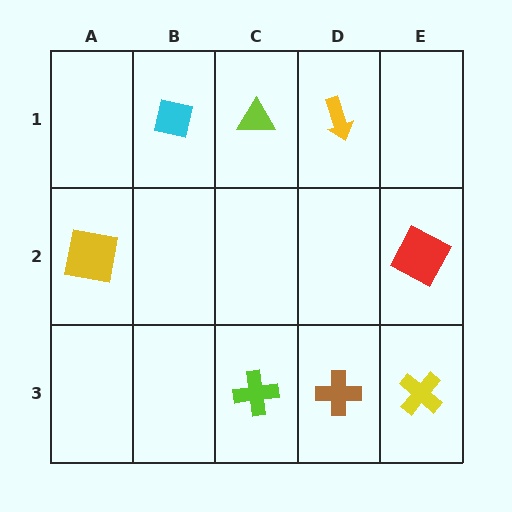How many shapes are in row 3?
3 shapes.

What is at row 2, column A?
A yellow square.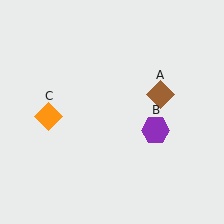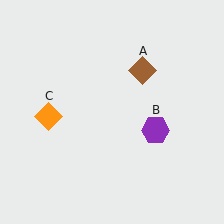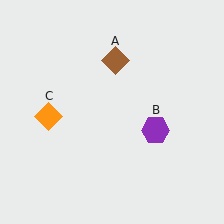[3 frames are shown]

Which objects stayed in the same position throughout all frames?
Purple hexagon (object B) and orange diamond (object C) remained stationary.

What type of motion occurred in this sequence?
The brown diamond (object A) rotated counterclockwise around the center of the scene.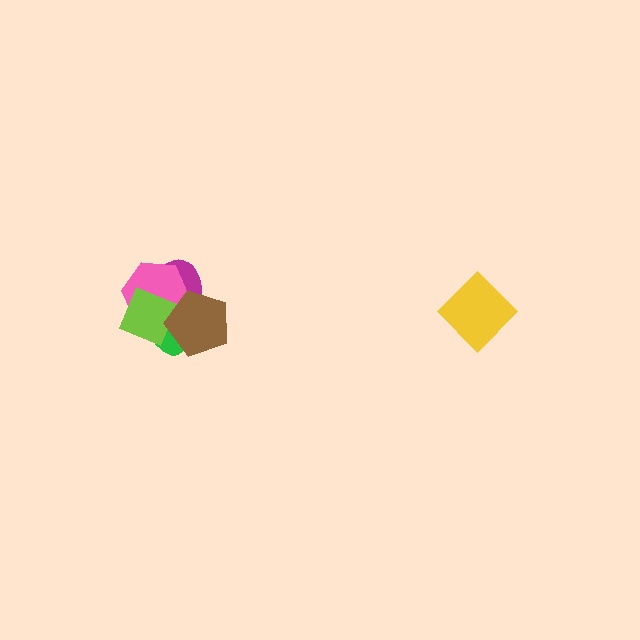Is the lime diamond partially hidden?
Yes, it is partially covered by another shape.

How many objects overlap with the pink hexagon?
4 objects overlap with the pink hexagon.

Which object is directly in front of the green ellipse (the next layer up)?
The pink hexagon is directly in front of the green ellipse.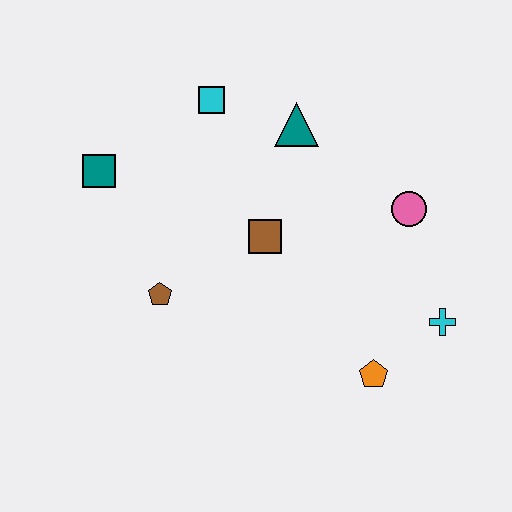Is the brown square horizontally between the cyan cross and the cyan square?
Yes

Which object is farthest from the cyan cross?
The teal square is farthest from the cyan cross.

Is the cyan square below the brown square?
No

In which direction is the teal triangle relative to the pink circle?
The teal triangle is to the left of the pink circle.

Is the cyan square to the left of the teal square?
No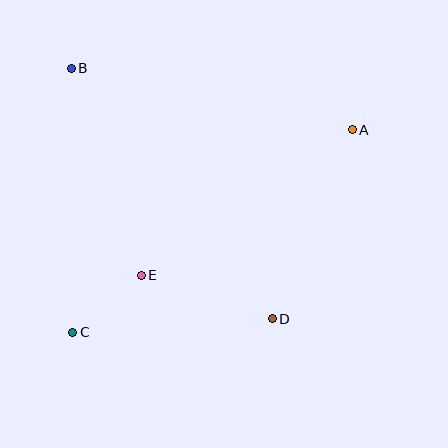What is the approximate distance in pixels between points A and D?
The distance between A and D is approximately 205 pixels.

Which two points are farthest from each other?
Points A and C are farthest from each other.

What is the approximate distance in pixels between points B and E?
The distance between B and E is approximately 219 pixels.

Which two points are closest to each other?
Points C and E are closest to each other.